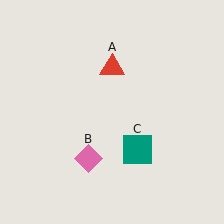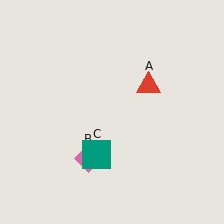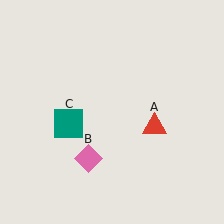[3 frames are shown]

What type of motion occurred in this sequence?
The red triangle (object A), teal square (object C) rotated clockwise around the center of the scene.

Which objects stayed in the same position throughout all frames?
Pink diamond (object B) remained stationary.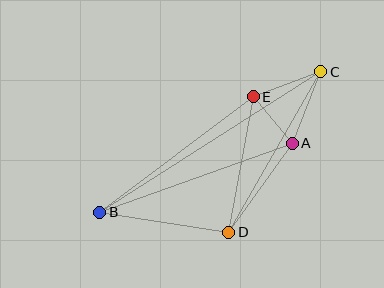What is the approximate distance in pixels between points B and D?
The distance between B and D is approximately 131 pixels.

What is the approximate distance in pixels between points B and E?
The distance between B and E is approximately 192 pixels.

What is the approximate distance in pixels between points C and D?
The distance between C and D is approximately 185 pixels.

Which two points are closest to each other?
Points A and E are closest to each other.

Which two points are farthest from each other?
Points B and C are farthest from each other.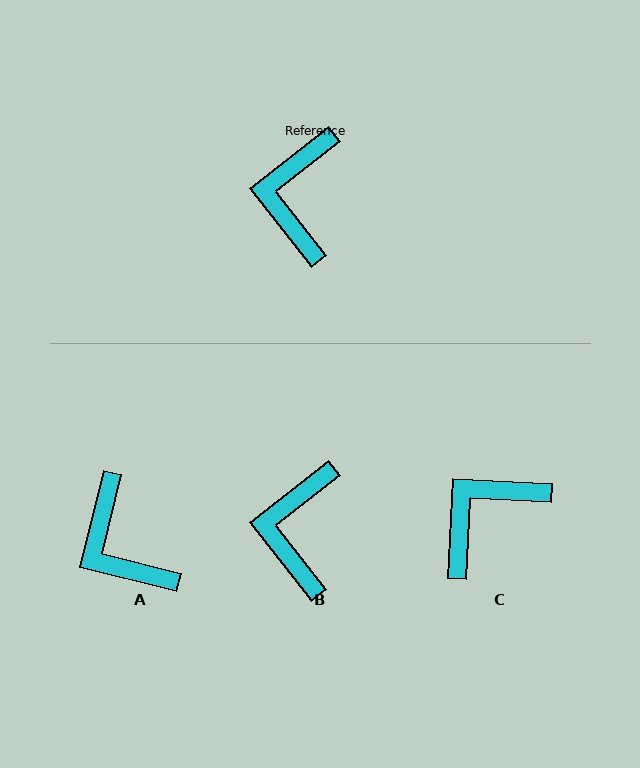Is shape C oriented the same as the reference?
No, it is off by about 41 degrees.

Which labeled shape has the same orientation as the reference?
B.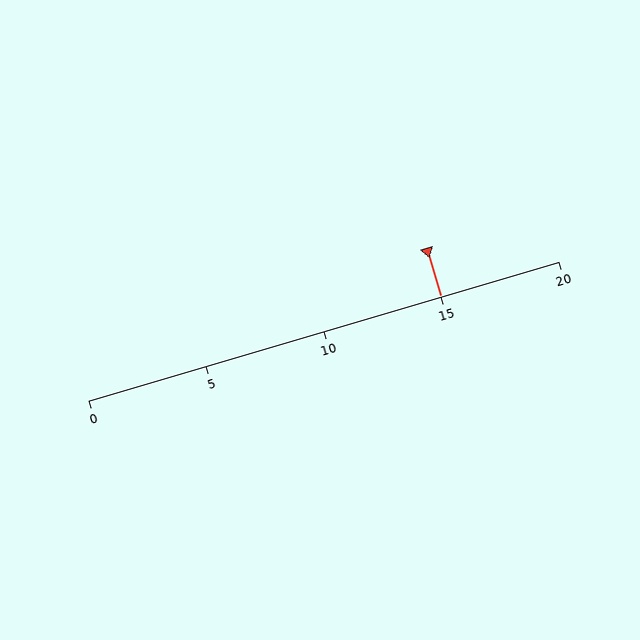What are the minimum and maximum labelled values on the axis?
The axis runs from 0 to 20.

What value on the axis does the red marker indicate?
The marker indicates approximately 15.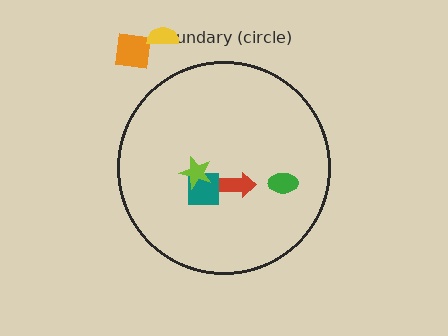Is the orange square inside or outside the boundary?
Outside.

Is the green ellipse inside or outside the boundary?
Inside.